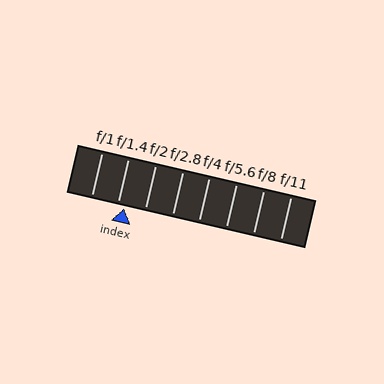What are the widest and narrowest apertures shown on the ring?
The widest aperture shown is f/1 and the narrowest is f/11.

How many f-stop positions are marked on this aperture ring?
There are 8 f-stop positions marked.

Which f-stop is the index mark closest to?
The index mark is closest to f/1.4.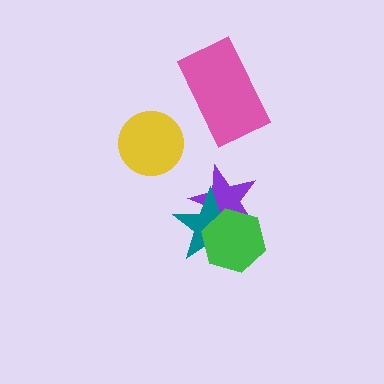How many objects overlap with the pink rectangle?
0 objects overlap with the pink rectangle.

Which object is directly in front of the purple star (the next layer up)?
The teal star is directly in front of the purple star.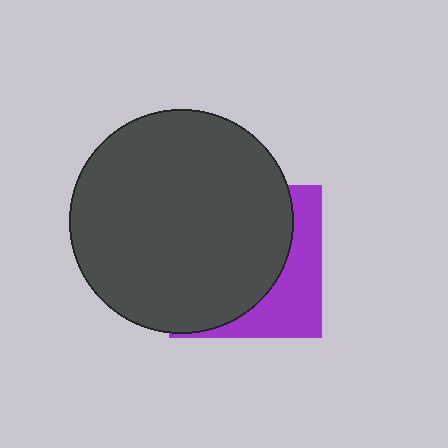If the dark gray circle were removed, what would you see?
You would see the complete purple square.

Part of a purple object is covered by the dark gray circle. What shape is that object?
It is a square.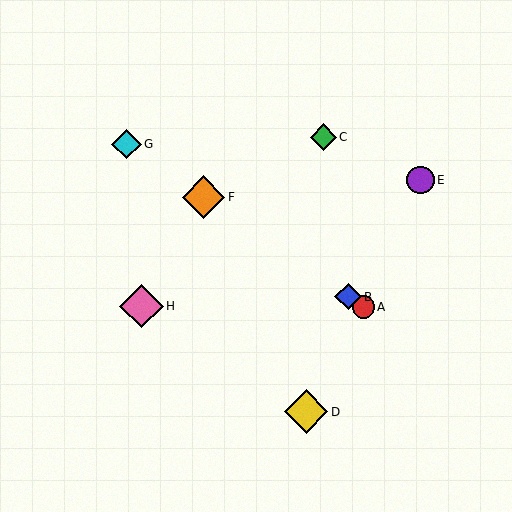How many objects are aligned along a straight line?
4 objects (A, B, F, G) are aligned along a straight line.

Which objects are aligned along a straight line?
Objects A, B, F, G are aligned along a straight line.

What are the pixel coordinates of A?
Object A is at (363, 307).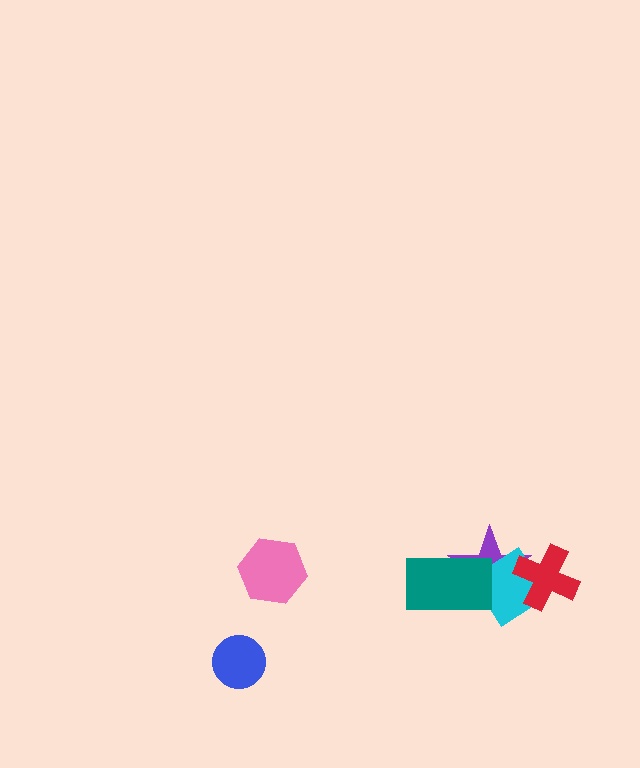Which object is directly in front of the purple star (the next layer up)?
The cyan diamond is directly in front of the purple star.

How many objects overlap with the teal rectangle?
2 objects overlap with the teal rectangle.